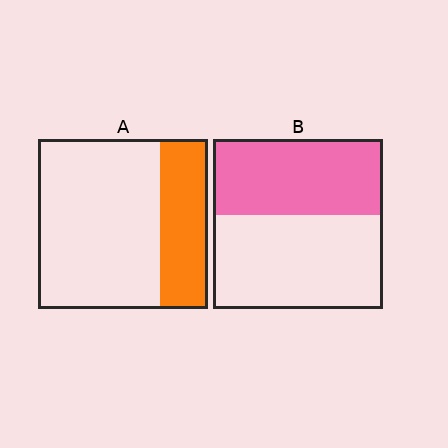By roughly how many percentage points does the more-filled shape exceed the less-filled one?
By roughly 15 percentage points (B over A).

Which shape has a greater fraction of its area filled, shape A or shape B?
Shape B.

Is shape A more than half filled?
No.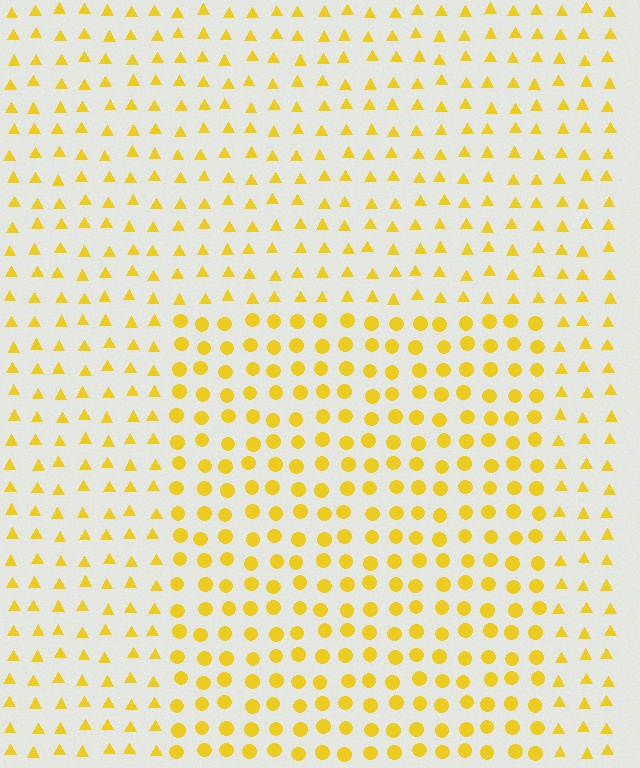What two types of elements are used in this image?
The image uses circles inside the rectangle region and triangles outside it.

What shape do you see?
I see a rectangle.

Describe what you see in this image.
The image is filled with small yellow elements arranged in a uniform grid. A rectangle-shaped region contains circles, while the surrounding area contains triangles. The boundary is defined purely by the change in element shape.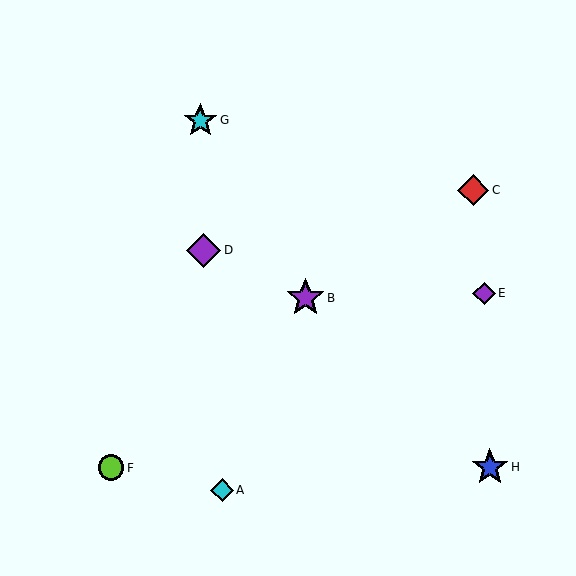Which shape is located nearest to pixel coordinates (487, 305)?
The purple diamond (labeled E) at (484, 293) is nearest to that location.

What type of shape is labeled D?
Shape D is a purple diamond.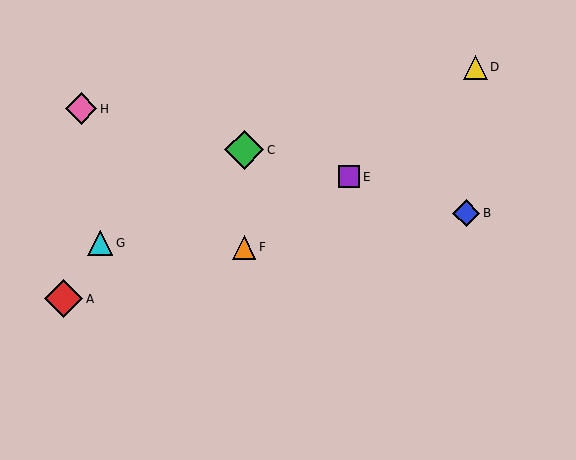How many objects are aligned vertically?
2 objects (C, F) are aligned vertically.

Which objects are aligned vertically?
Objects C, F are aligned vertically.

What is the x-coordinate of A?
Object A is at x≈64.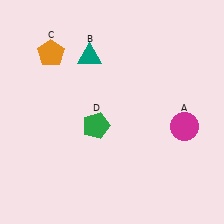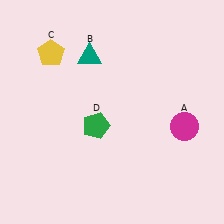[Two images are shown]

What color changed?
The pentagon (C) changed from orange in Image 1 to yellow in Image 2.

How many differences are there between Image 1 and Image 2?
There is 1 difference between the two images.